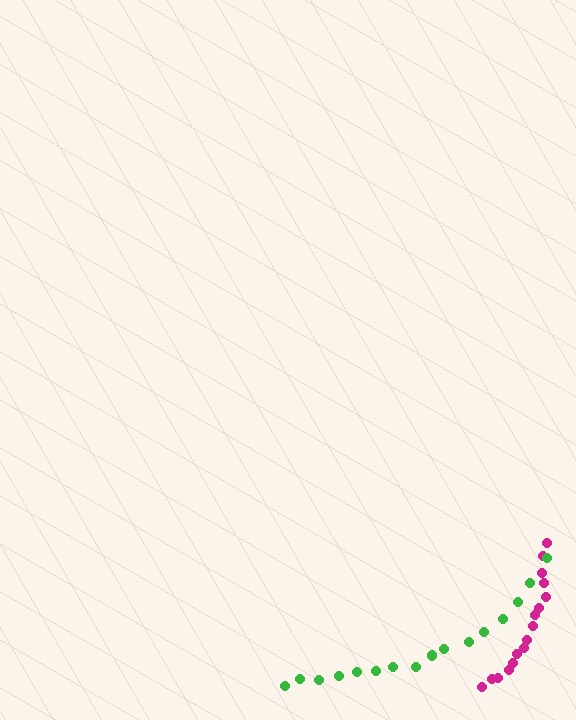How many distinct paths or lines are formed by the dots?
There are 2 distinct paths.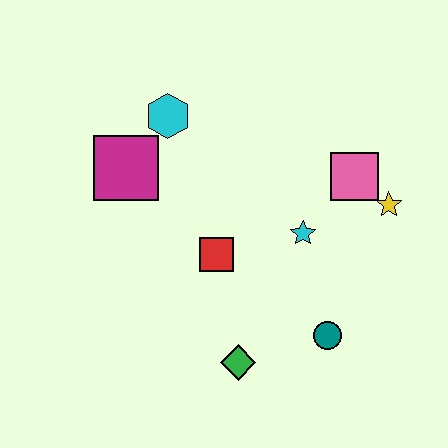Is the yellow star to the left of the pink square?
No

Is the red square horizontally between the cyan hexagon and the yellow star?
Yes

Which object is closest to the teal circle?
The green diamond is closest to the teal circle.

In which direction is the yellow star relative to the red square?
The yellow star is to the right of the red square.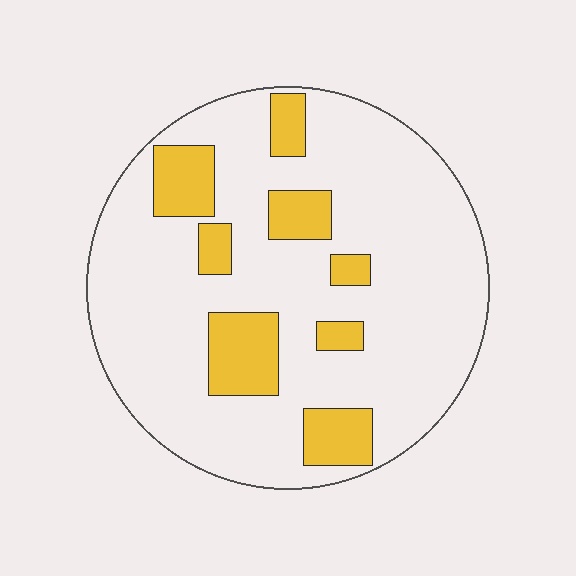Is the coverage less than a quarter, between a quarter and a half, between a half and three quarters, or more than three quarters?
Less than a quarter.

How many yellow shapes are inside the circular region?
8.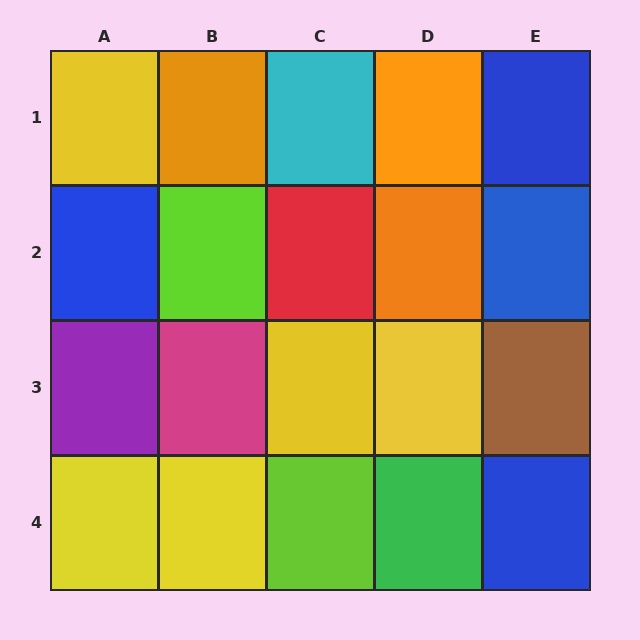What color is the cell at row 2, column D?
Orange.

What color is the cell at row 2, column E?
Blue.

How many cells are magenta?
1 cell is magenta.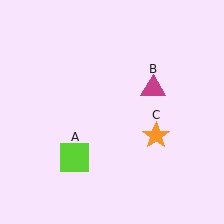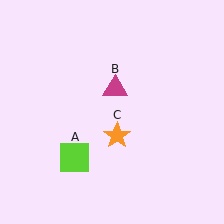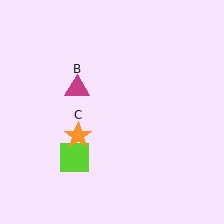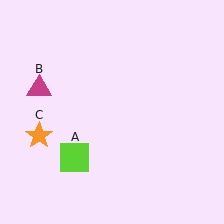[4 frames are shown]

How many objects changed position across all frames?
2 objects changed position: magenta triangle (object B), orange star (object C).